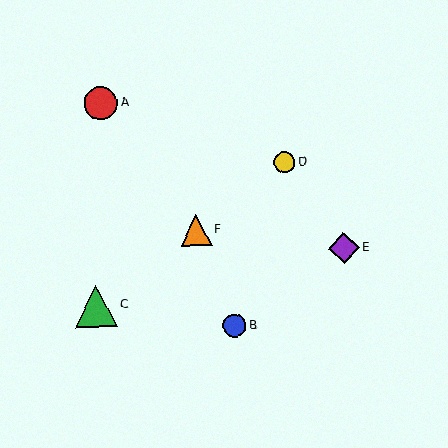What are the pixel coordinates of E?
Object E is at (344, 248).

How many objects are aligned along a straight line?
3 objects (C, D, F) are aligned along a straight line.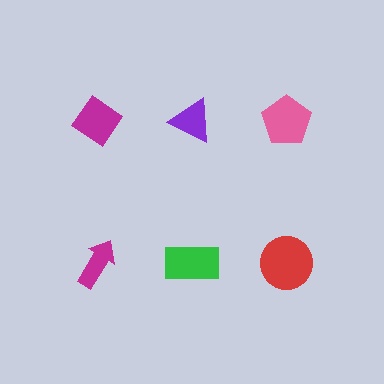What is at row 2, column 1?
A magenta arrow.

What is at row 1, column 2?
A purple triangle.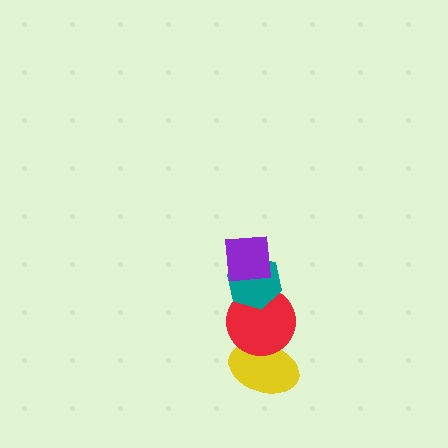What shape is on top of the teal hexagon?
The purple square is on top of the teal hexagon.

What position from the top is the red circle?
The red circle is 3rd from the top.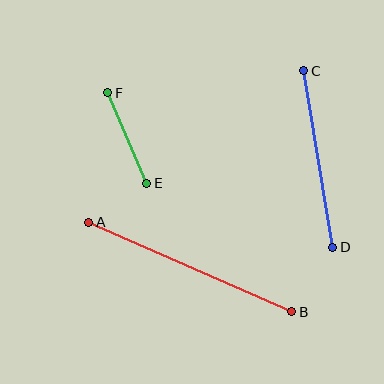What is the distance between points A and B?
The distance is approximately 222 pixels.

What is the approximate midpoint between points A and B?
The midpoint is at approximately (190, 267) pixels.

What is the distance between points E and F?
The distance is approximately 99 pixels.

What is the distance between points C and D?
The distance is approximately 179 pixels.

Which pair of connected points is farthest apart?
Points A and B are farthest apart.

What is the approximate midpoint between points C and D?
The midpoint is at approximately (318, 159) pixels.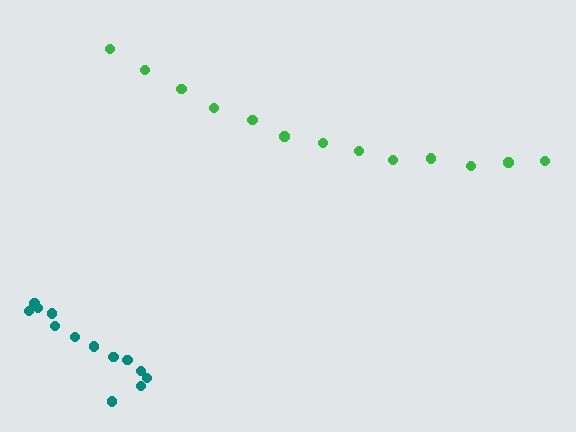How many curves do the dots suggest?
There are 2 distinct paths.